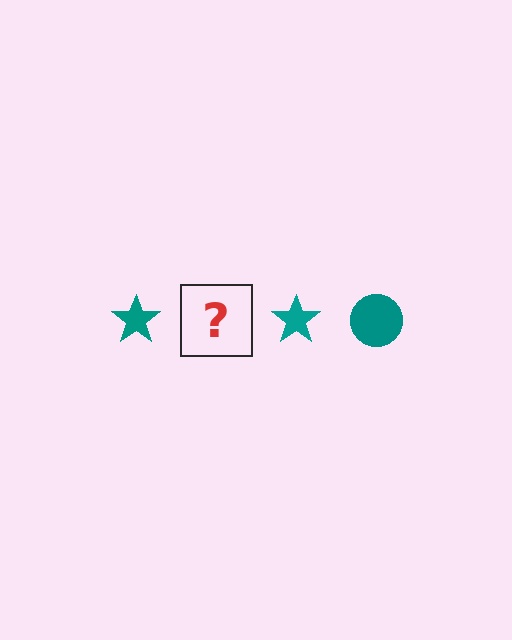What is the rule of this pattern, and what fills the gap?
The rule is that the pattern cycles through star, circle shapes in teal. The gap should be filled with a teal circle.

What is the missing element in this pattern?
The missing element is a teal circle.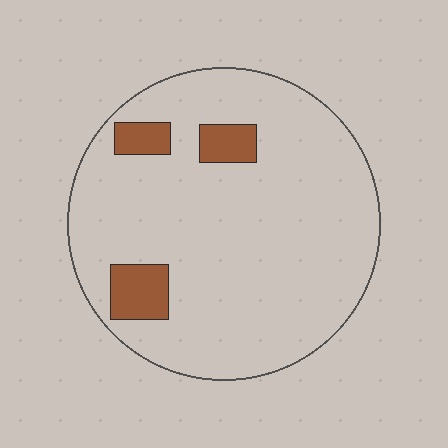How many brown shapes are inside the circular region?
3.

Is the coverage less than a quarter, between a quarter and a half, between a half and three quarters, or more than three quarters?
Less than a quarter.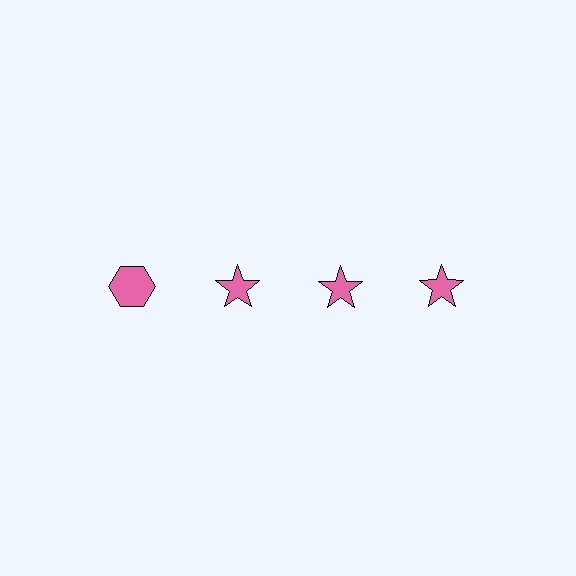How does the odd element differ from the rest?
It has a different shape: hexagon instead of star.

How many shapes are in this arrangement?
There are 4 shapes arranged in a grid pattern.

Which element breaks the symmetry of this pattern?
The pink hexagon in the top row, leftmost column breaks the symmetry. All other shapes are pink stars.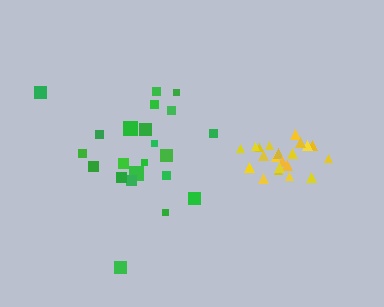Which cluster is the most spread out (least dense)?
Green.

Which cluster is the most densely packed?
Yellow.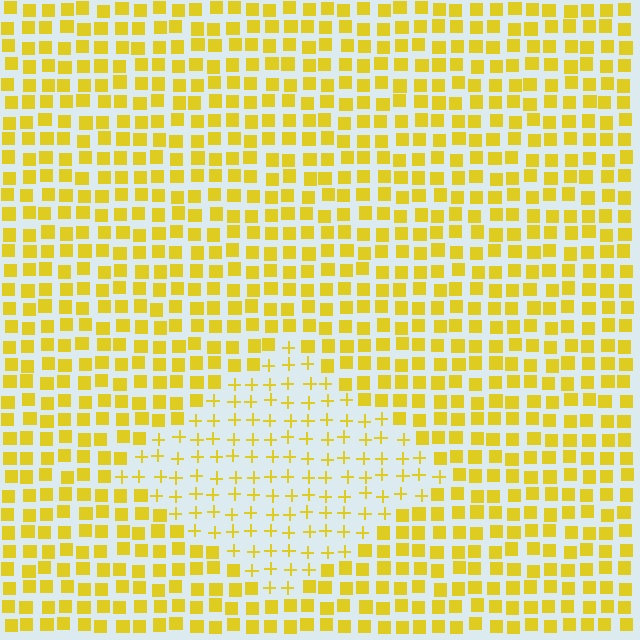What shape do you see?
I see a diamond.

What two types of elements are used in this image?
The image uses plus signs inside the diamond region and squares outside it.